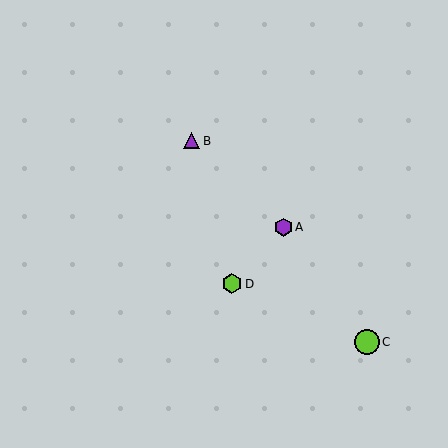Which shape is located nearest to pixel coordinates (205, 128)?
The purple triangle (labeled B) at (192, 141) is nearest to that location.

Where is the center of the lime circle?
The center of the lime circle is at (367, 342).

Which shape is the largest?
The lime circle (labeled C) is the largest.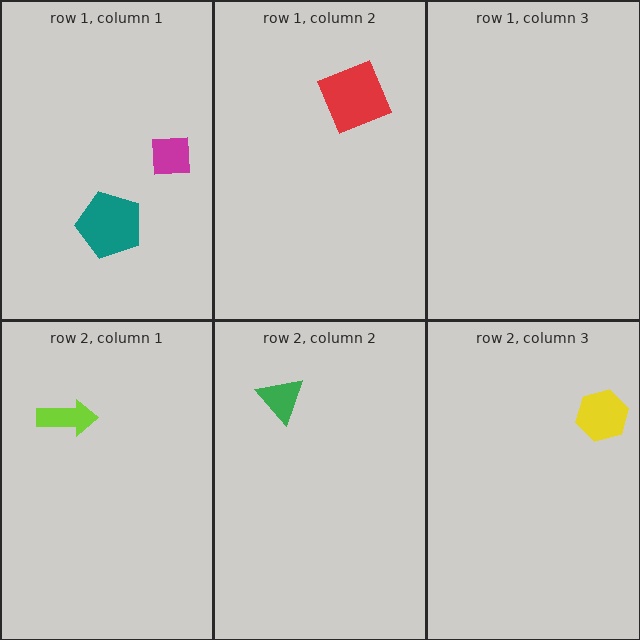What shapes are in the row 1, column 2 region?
The red square.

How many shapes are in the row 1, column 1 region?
2.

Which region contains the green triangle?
The row 2, column 2 region.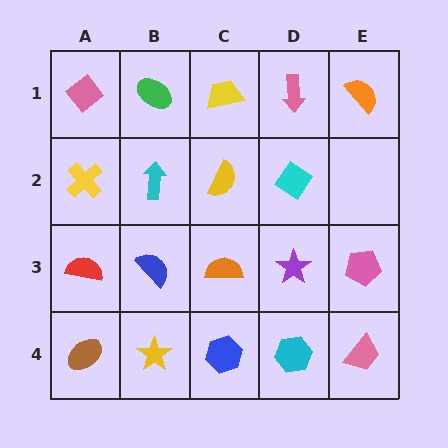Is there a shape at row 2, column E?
No, that cell is empty.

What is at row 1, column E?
An orange semicircle.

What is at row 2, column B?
A cyan arrow.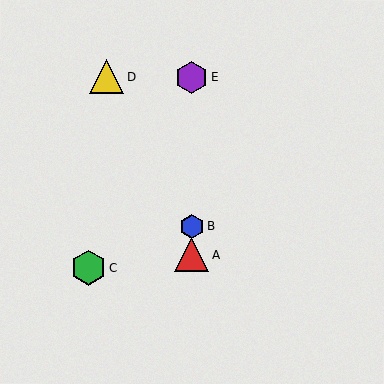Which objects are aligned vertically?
Objects A, B, E are aligned vertically.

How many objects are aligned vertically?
3 objects (A, B, E) are aligned vertically.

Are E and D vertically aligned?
No, E is at x≈192 and D is at x≈107.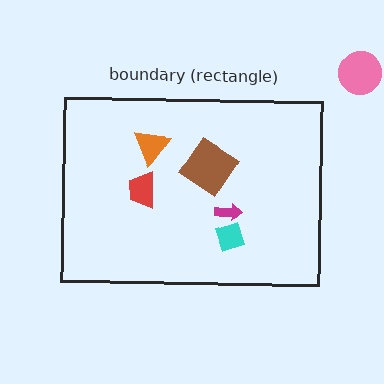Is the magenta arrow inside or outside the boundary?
Inside.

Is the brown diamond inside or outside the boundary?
Inside.